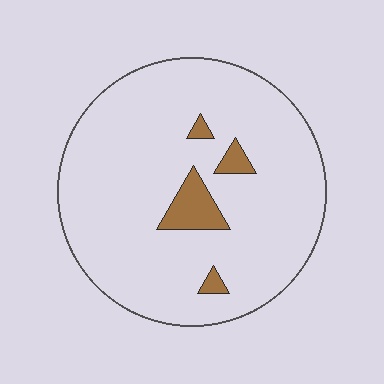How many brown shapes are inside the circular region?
4.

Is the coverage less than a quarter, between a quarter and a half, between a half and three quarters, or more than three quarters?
Less than a quarter.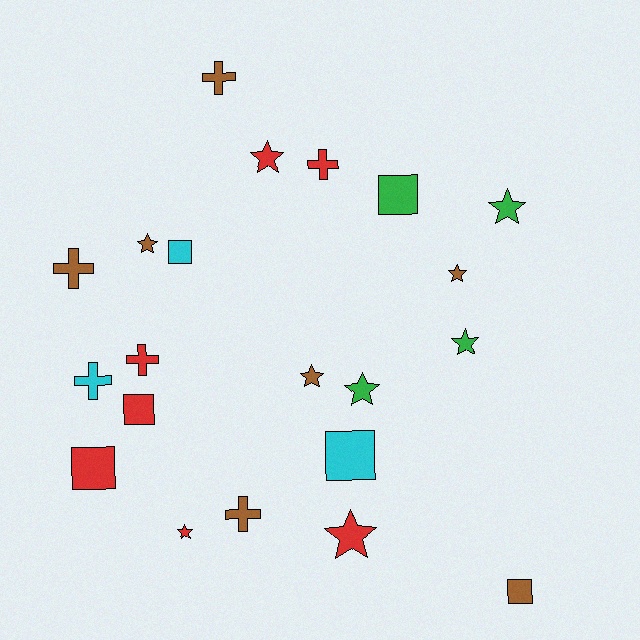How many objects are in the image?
There are 21 objects.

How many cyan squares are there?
There are 2 cyan squares.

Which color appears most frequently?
Red, with 7 objects.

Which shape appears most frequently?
Star, with 9 objects.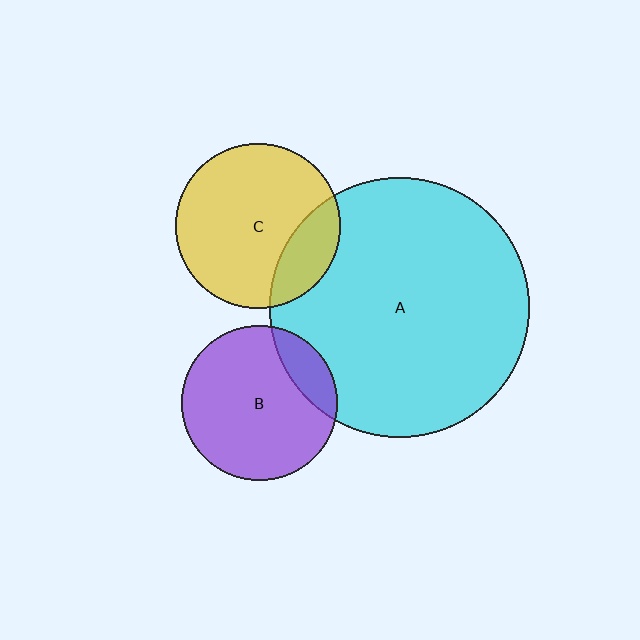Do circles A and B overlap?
Yes.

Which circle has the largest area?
Circle A (cyan).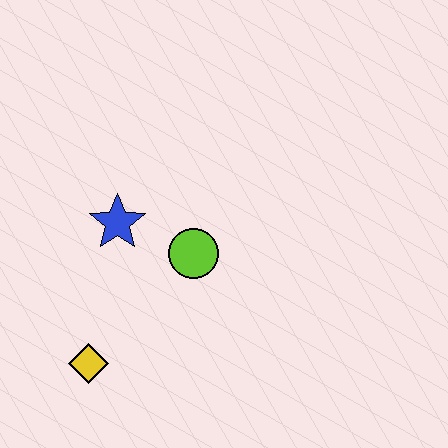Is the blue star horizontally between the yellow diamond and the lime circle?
Yes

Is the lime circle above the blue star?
No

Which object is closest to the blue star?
The lime circle is closest to the blue star.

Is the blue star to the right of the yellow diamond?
Yes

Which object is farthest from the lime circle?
The yellow diamond is farthest from the lime circle.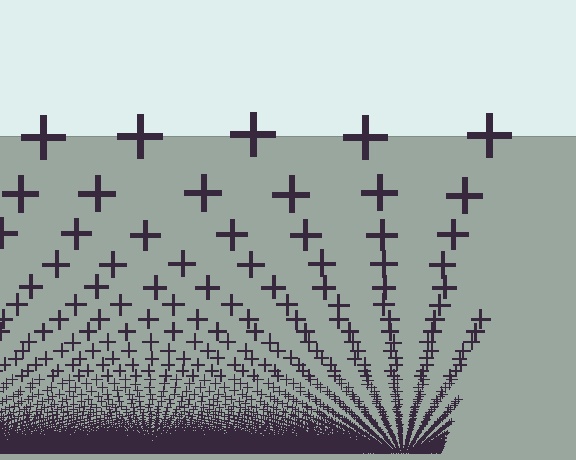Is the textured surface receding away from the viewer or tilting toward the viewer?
The surface appears to tilt toward the viewer. Texture elements get larger and sparser toward the top.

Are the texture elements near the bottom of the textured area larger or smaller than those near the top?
Smaller. The gradient is inverted — elements near the bottom are smaller and denser.